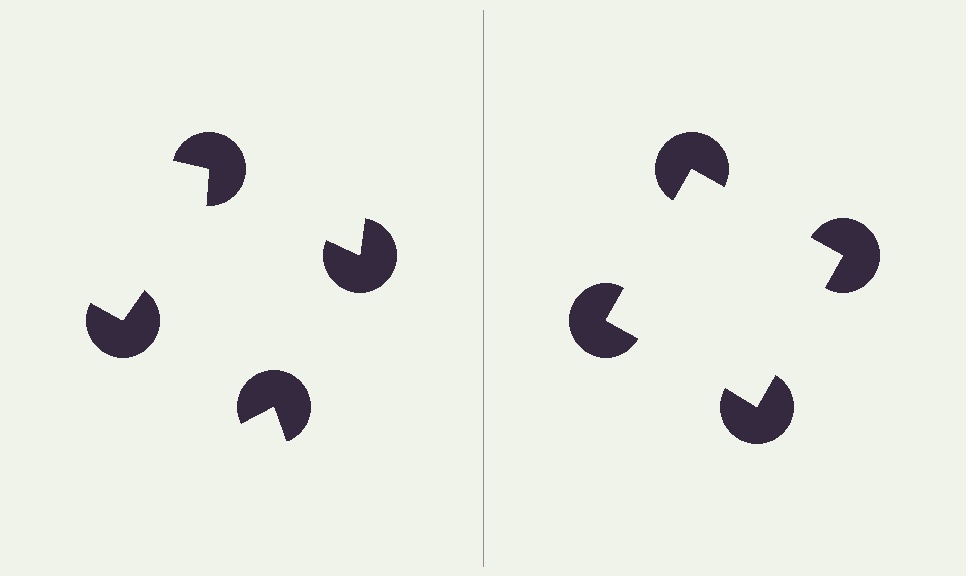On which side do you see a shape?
An illusory square appears on the right side. On the left side the wedge cuts are rotated, so no coherent shape forms.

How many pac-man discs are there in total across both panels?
8 — 4 on each side.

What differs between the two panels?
The pac-man discs are positioned identically on both sides; only the wedge orientations differ. On the right they align to a square; on the left they are misaligned.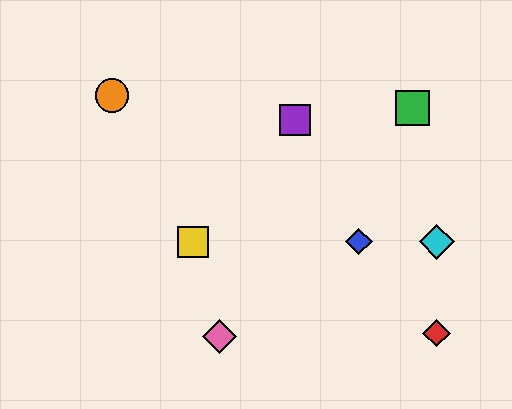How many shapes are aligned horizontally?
3 shapes (the blue diamond, the yellow square, the cyan diamond) are aligned horizontally.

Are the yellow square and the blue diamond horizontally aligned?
Yes, both are at y≈242.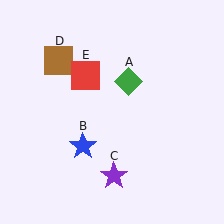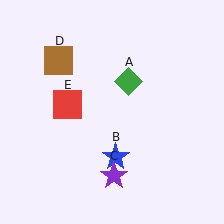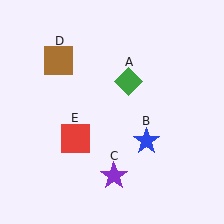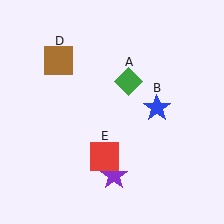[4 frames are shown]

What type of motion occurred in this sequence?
The blue star (object B), red square (object E) rotated counterclockwise around the center of the scene.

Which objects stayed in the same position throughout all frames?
Green diamond (object A) and purple star (object C) and brown square (object D) remained stationary.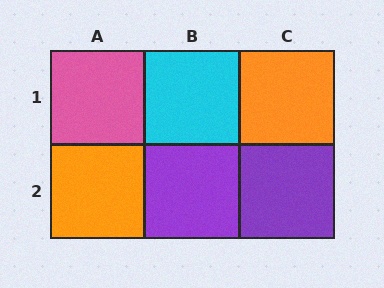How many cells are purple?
2 cells are purple.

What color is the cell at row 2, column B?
Purple.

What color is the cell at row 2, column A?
Orange.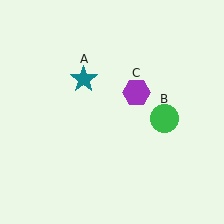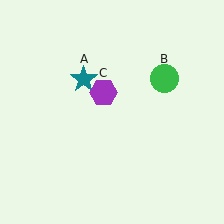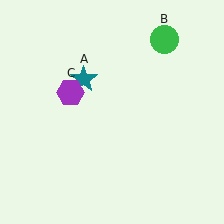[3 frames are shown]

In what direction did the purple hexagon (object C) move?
The purple hexagon (object C) moved left.